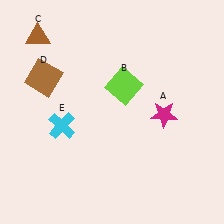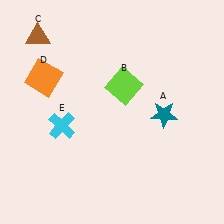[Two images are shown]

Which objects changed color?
A changed from magenta to teal. D changed from brown to orange.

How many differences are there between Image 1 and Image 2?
There are 2 differences between the two images.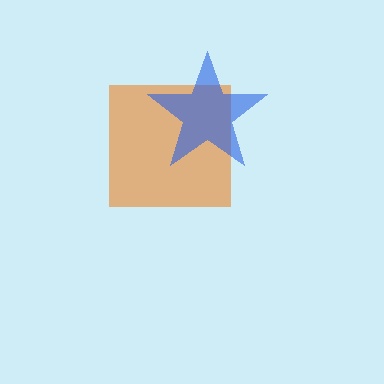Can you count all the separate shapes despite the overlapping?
Yes, there are 2 separate shapes.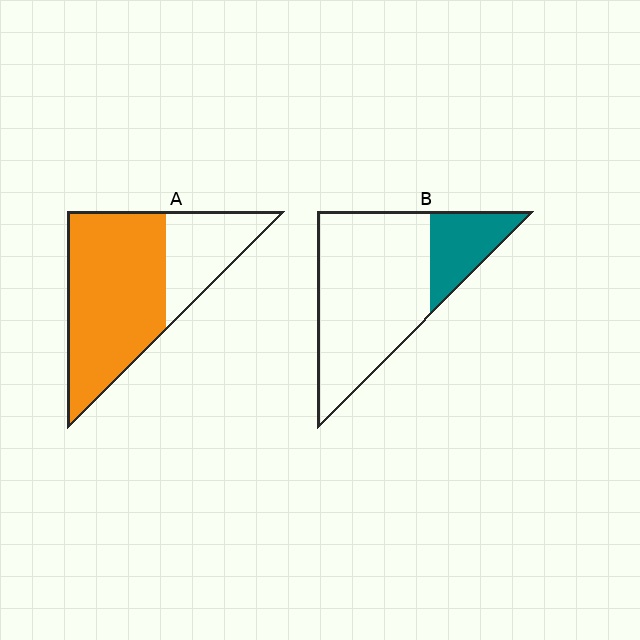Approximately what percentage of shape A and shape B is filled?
A is approximately 70% and B is approximately 25%.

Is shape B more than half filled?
No.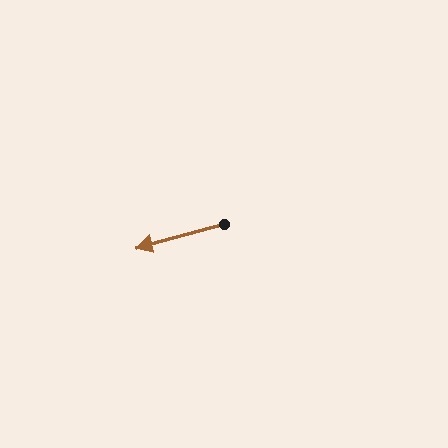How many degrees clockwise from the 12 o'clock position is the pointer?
Approximately 255 degrees.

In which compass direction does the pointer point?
West.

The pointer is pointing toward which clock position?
Roughly 8 o'clock.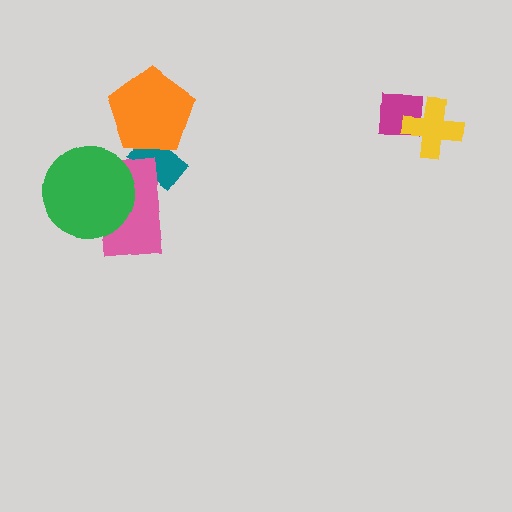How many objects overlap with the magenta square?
1 object overlaps with the magenta square.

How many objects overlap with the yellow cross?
1 object overlaps with the yellow cross.